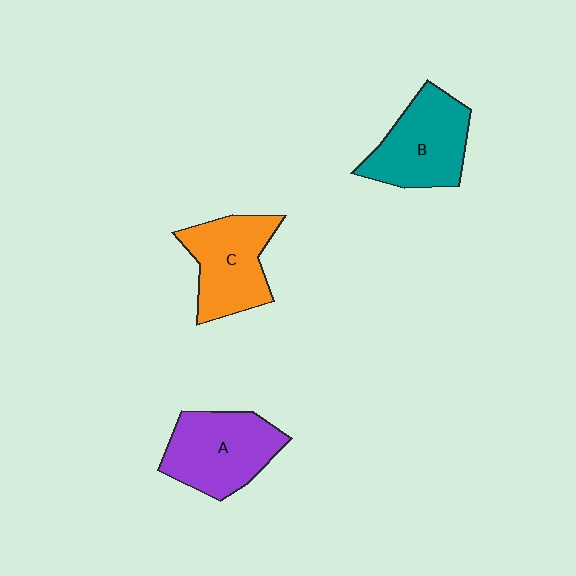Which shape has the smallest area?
Shape C (orange).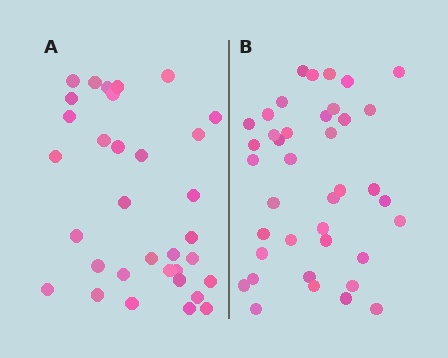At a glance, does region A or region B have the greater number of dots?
Region B (the right region) has more dots.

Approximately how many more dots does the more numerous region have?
Region B has about 6 more dots than region A.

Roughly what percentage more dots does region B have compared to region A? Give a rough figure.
About 20% more.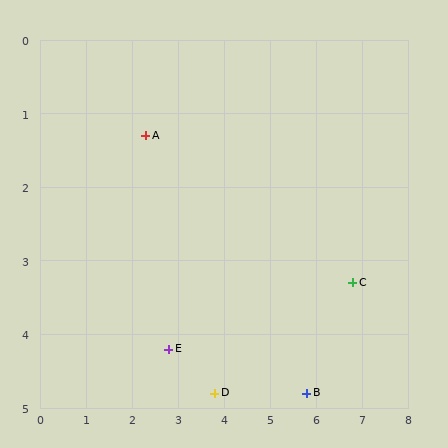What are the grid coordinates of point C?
Point C is at approximately (6.8, 3.3).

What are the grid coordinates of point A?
Point A is at approximately (2.3, 1.3).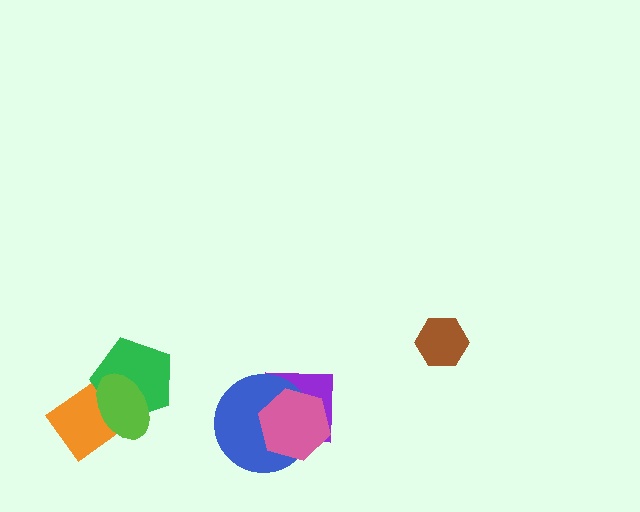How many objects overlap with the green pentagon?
2 objects overlap with the green pentagon.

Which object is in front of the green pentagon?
The lime ellipse is in front of the green pentagon.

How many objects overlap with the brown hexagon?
0 objects overlap with the brown hexagon.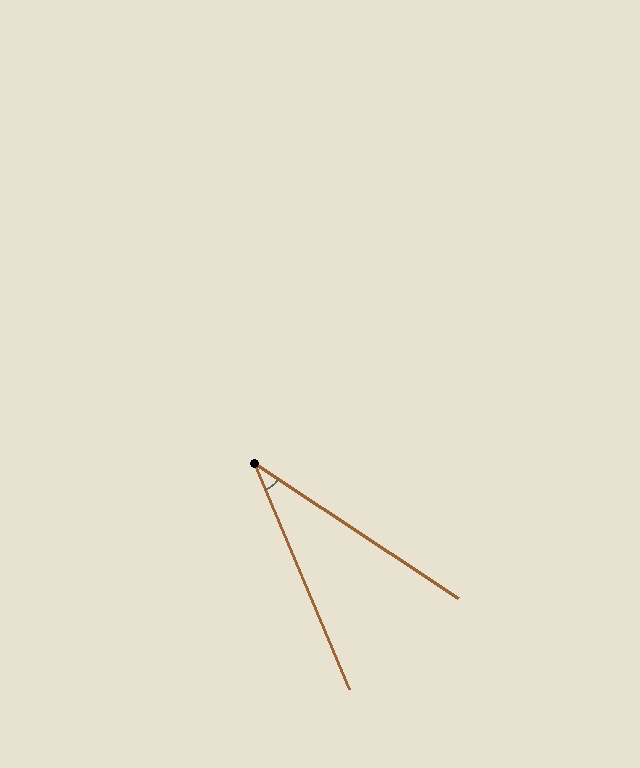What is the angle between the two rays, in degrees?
Approximately 34 degrees.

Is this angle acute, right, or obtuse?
It is acute.